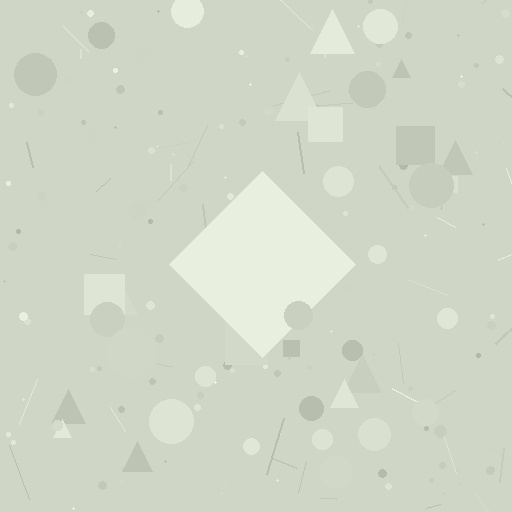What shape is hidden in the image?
A diamond is hidden in the image.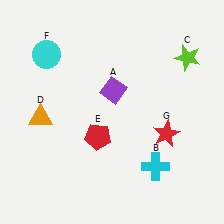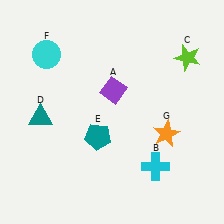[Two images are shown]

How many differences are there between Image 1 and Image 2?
There are 3 differences between the two images.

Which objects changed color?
D changed from orange to teal. E changed from red to teal. G changed from red to orange.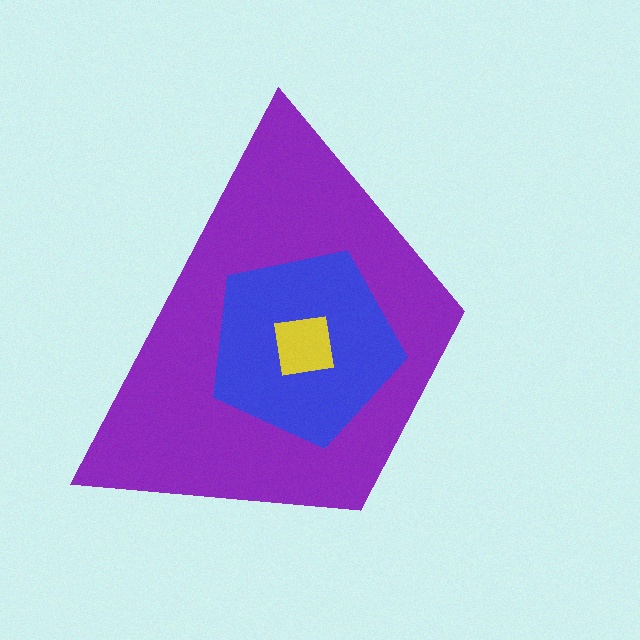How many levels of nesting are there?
3.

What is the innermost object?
The yellow square.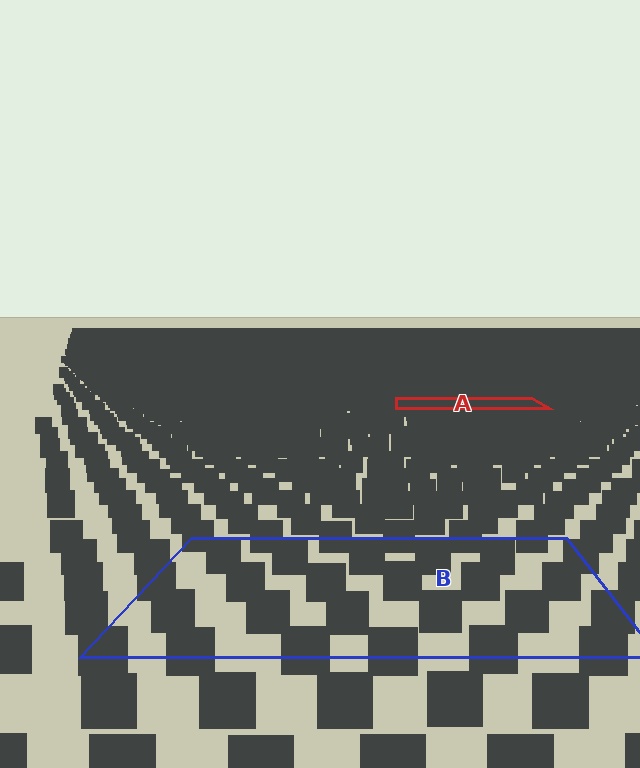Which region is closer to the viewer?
Region B is closer. The texture elements there are larger and more spread out.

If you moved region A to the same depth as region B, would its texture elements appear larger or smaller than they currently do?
They would appear larger. At a closer depth, the same texture elements are projected at a bigger on-screen size.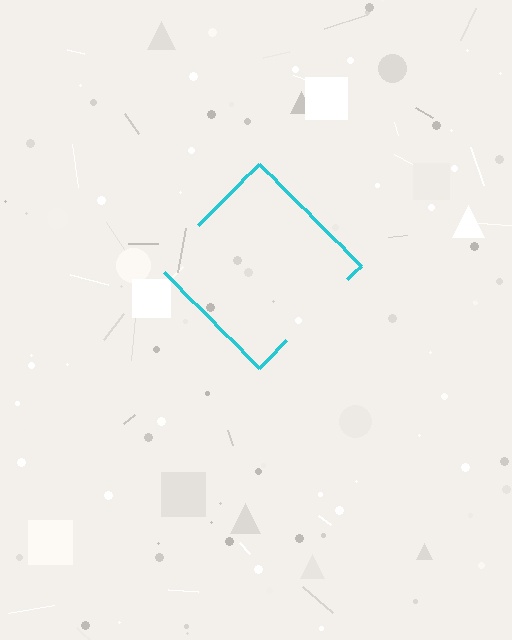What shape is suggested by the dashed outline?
The dashed outline suggests a diamond.